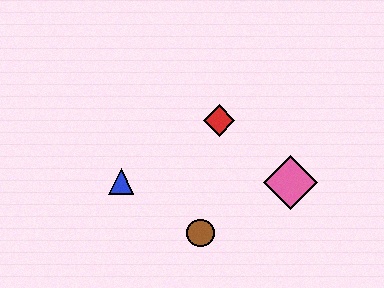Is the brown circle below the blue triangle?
Yes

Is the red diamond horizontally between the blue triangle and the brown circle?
No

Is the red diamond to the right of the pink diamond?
No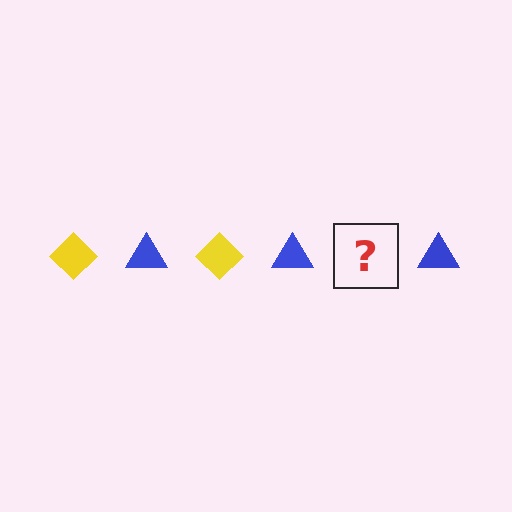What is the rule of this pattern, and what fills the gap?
The rule is that the pattern alternates between yellow diamond and blue triangle. The gap should be filled with a yellow diamond.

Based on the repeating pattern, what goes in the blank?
The blank should be a yellow diamond.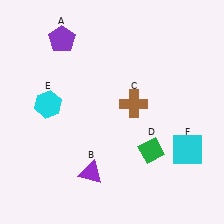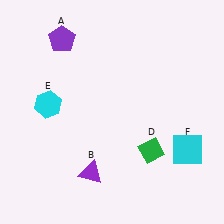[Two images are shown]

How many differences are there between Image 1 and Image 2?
There is 1 difference between the two images.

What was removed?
The brown cross (C) was removed in Image 2.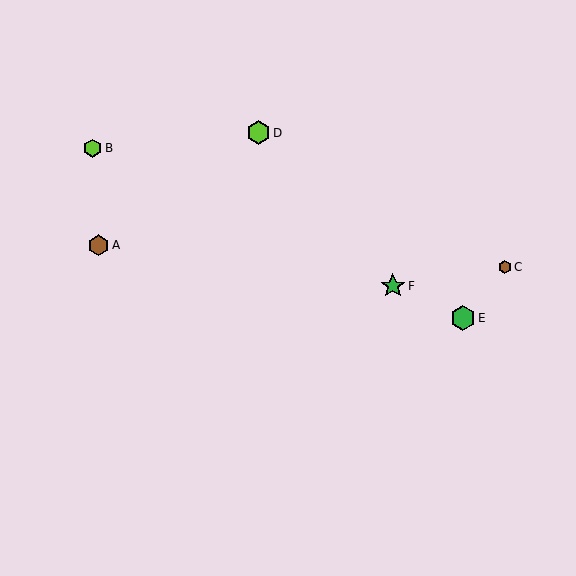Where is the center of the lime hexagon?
The center of the lime hexagon is at (92, 148).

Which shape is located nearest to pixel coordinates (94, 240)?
The brown hexagon (labeled A) at (98, 245) is nearest to that location.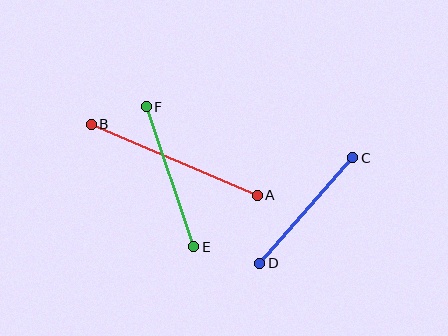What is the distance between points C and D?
The distance is approximately 140 pixels.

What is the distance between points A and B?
The distance is approximately 180 pixels.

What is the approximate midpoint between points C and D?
The midpoint is at approximately (306, 210) pixels.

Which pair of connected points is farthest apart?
Points A and B are farthest apart.